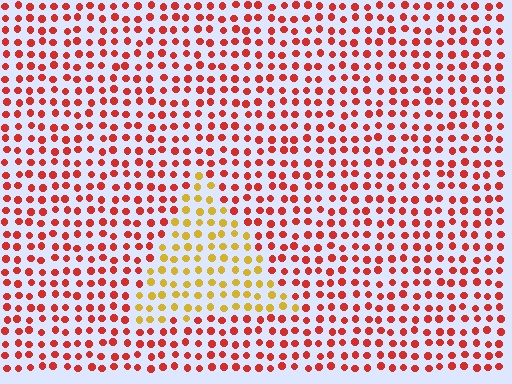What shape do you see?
I see a triangle.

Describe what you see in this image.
The image is filled with small red elements in a uniform arrangement. A triangle-shaped region is visible where the elements are tinted to a slightly different hue, forming a subtle color boundary.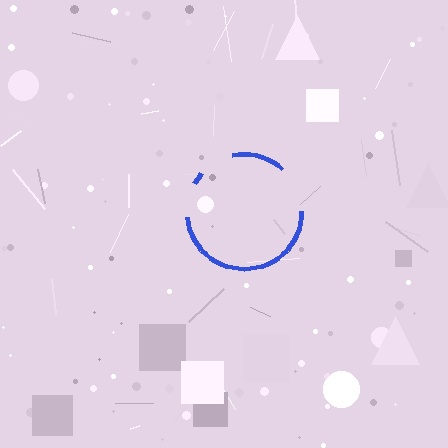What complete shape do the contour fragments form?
The contour fragments form a circle.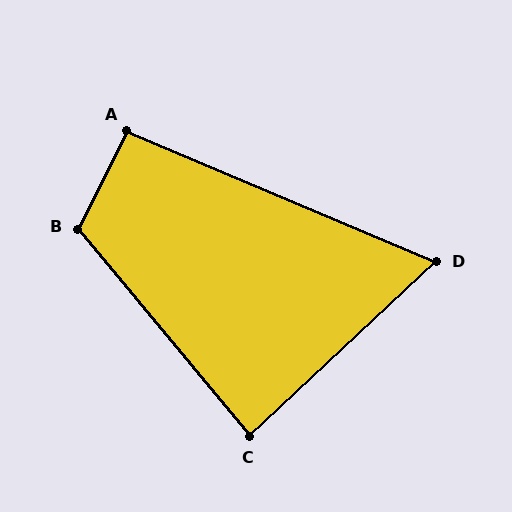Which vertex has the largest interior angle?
B, at approximately 114 degrees.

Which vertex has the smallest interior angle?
D, at approximately 66 degrees.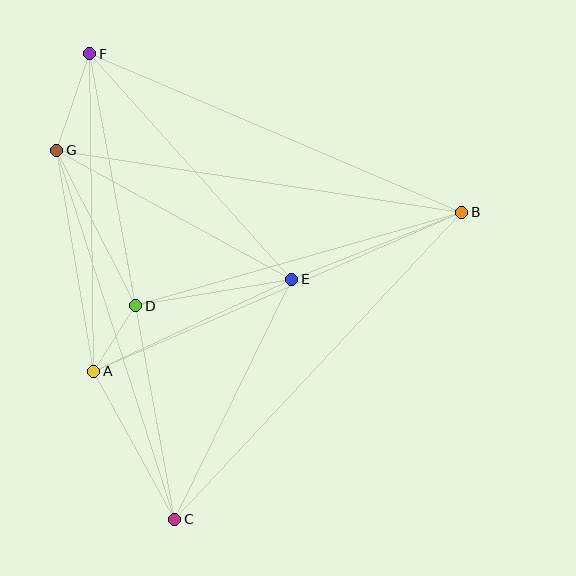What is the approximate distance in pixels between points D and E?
The distance between D and E is approximately 158 pixels.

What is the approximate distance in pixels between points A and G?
The distance between A and G is approximately 224 pixels.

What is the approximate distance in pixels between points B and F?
The distance between B and F is approximately 405 pixels.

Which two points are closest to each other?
Points A and D are closest to each other.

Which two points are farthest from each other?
Points C and F are farthest from each other.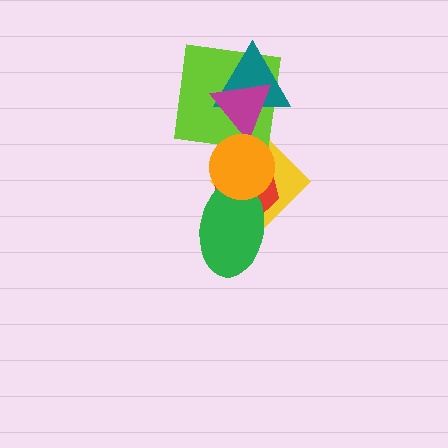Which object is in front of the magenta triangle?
The orange circle is in front of the magenta triangle.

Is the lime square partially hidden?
Yes, it is partially covered by another shape.